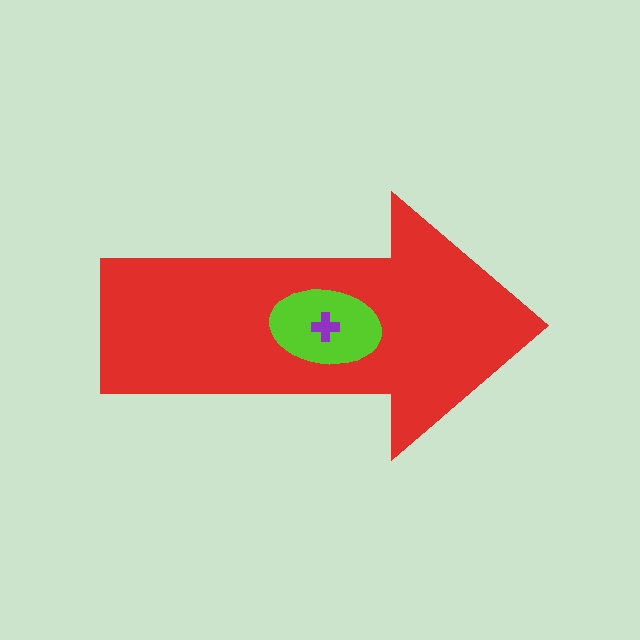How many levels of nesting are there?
3.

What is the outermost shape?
The red arrow.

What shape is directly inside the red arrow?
The lime ellipse.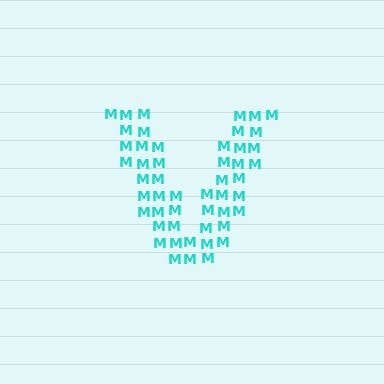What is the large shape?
The large shape is the letter V.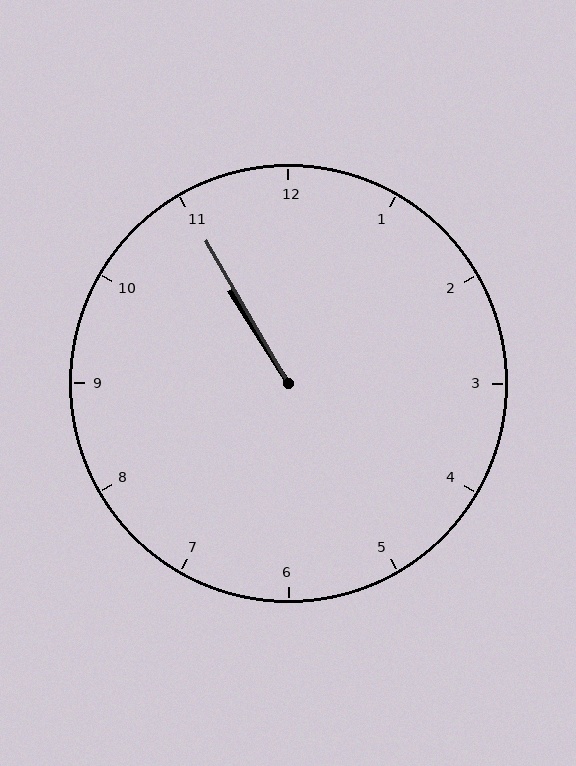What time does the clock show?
10:55.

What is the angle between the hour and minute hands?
Approximately 2 degrees.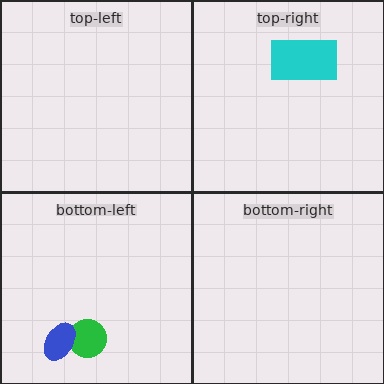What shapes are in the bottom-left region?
The green circle, the blue ellipse.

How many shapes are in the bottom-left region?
2.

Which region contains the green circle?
The bottom-left region.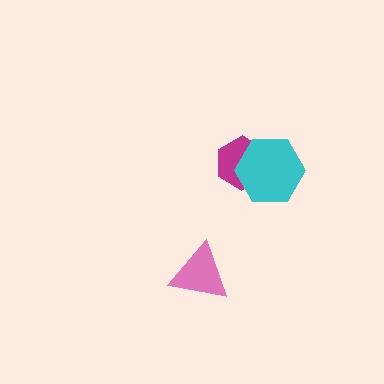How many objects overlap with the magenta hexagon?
1 object overlaps with the magenta hexagon.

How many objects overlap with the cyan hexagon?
1 object overlaps with the cyan hexagon.